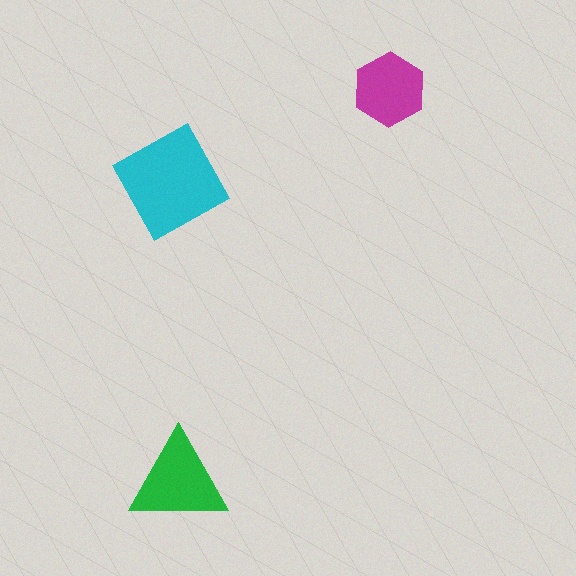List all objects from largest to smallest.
The cyan diamond, the green triangle, the magenta hexagon.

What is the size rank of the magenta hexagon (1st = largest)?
3rd.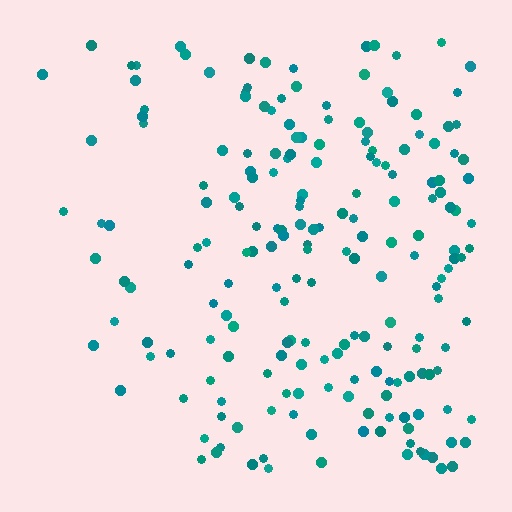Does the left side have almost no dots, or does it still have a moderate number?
Still a moderate number, just noticeably fewer than the right.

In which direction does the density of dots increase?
From left to right, with the right side densest.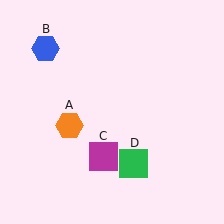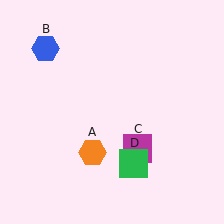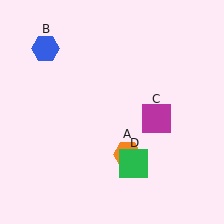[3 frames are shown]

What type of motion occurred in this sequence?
The orange hexagon (object A), magenta square (object C) rotated counterclockwise around the center of the scene.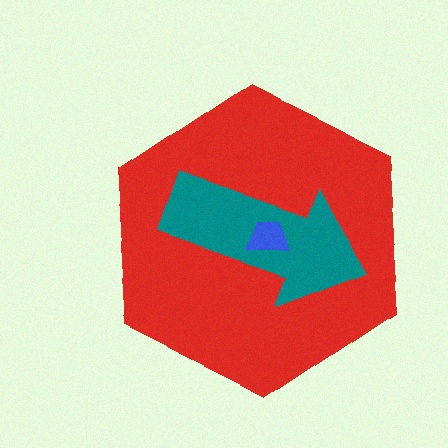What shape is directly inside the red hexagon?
The teal arrow.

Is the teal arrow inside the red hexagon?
Yes.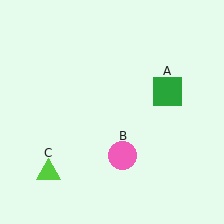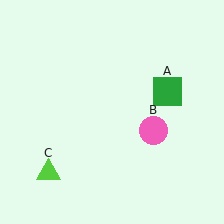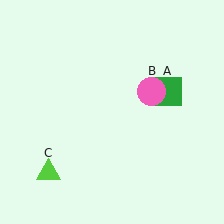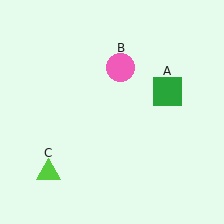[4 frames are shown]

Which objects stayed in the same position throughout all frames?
Green square (object A) and lime triangle (object C) remained stationary.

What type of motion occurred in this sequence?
The pink circle (object B) rotated counterclockwise around the center of the scene.